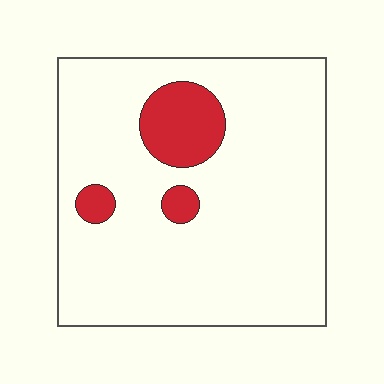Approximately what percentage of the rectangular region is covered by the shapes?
Approximately 10%.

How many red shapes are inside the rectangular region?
3.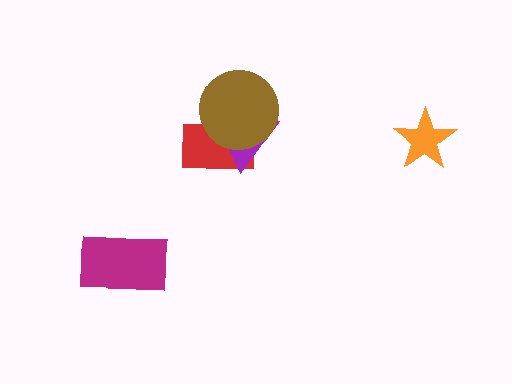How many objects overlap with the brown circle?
2 objects overlap with the brown circle.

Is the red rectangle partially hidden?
Yes, it is partially covered by another shape.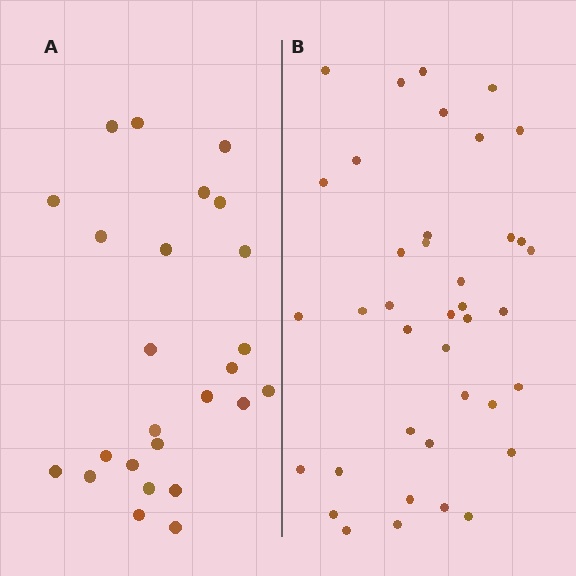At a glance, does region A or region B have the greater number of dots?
Region B (the right region) has more dots.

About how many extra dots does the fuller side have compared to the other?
Region B has approximately 15 more dots than region A.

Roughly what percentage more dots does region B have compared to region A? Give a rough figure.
About 55% more.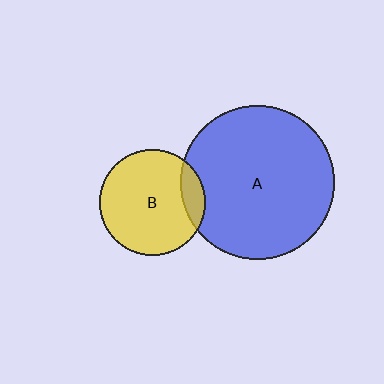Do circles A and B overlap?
Yes.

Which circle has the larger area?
Circle A (blue).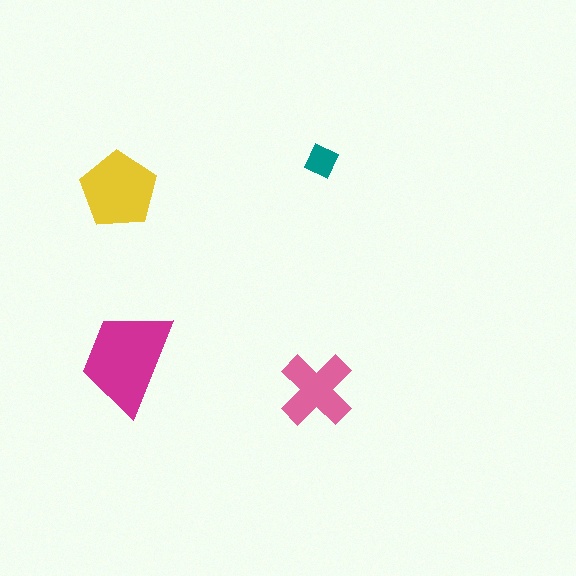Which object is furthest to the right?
The teal square is rightmost.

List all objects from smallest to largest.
The teal square, the pink cross, the yellow pentagon, the magenta trapezoid.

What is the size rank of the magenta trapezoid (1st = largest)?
1st.